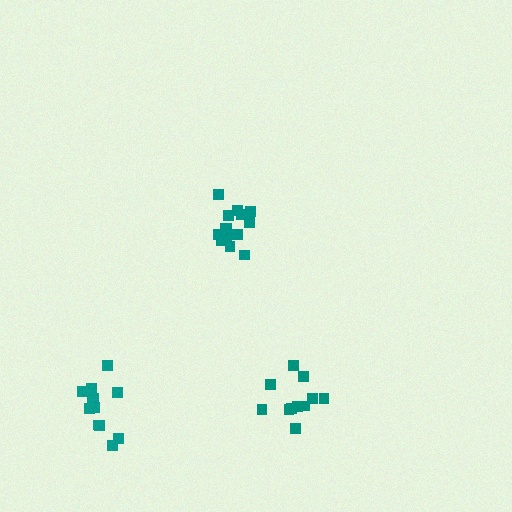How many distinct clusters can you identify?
There are 3 distinct clusters.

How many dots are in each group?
Group 1: 14 dots, Group 2: 12 dots, Group 3: 11 dots (37 total).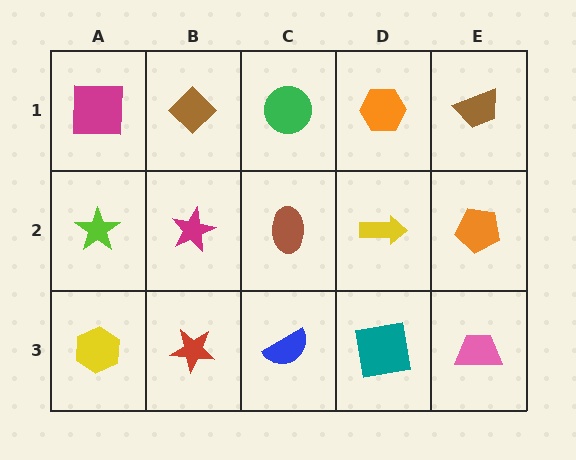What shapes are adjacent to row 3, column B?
A magenta star (row 2, column B), a yellow hexagon (row 3, column A), a blue semicircle (row 3, column C).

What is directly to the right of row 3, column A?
A red star.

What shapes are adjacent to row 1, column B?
A magenta star (row 2, column B), a magenta square (row 1, column A), a green circle (row 1, column C).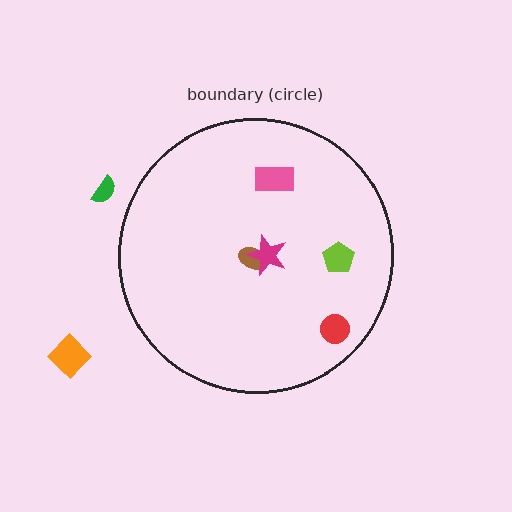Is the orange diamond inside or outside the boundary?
Outside.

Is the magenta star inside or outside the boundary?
Inside.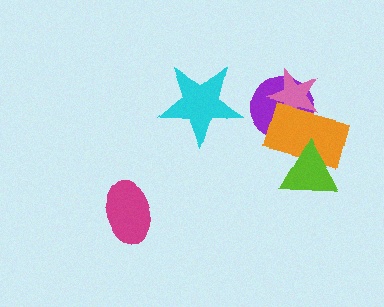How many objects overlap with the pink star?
2 objects overlap with the pink star.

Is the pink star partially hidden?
Yes, it is partially covered by another shape.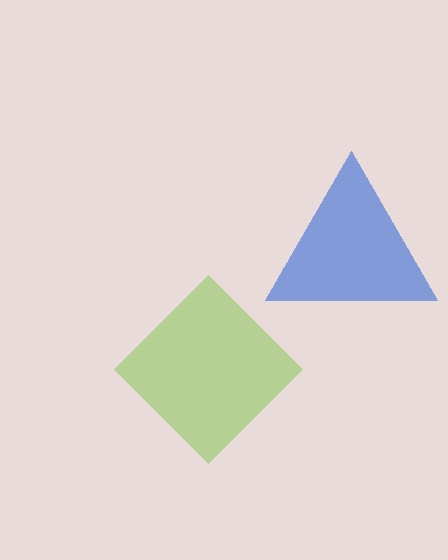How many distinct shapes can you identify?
There are 2 distinct shapes: a blue triangle, a lime diamond.